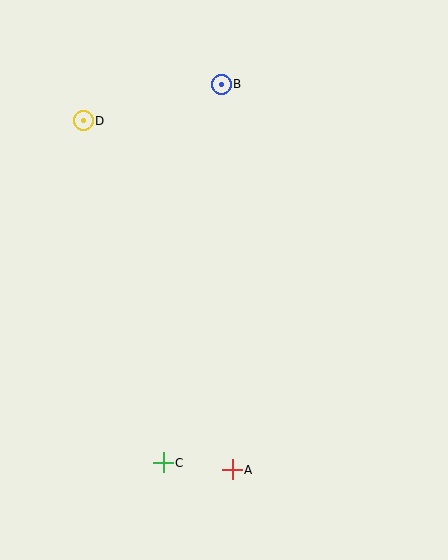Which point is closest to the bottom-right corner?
Point A is closest to the bottom-right corner.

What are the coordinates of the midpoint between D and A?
The midpoint between D and A is at (158, 295).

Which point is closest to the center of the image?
Point A at (232, 470) is closest to the center.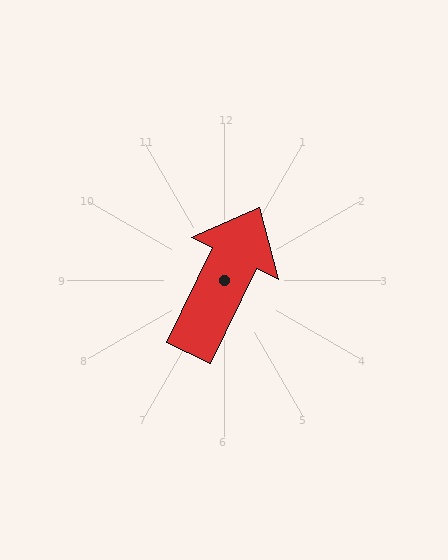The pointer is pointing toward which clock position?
Roughly 1 o'clock.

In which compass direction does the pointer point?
Northeast.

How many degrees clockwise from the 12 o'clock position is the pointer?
Approximately 26 degrees.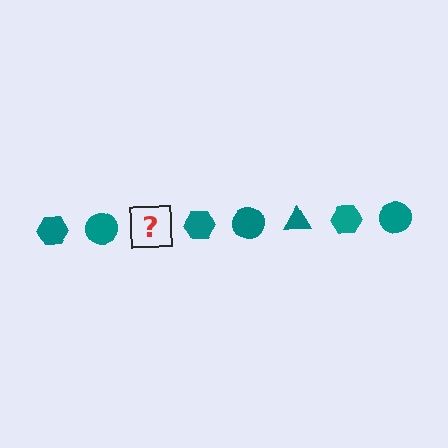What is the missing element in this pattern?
The missing element is a teal triangle.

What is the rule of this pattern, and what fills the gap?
The rule is that the pattern cycles through hexagon, circle, triangle shapes in teal. The gap should be filled with a teal triangle.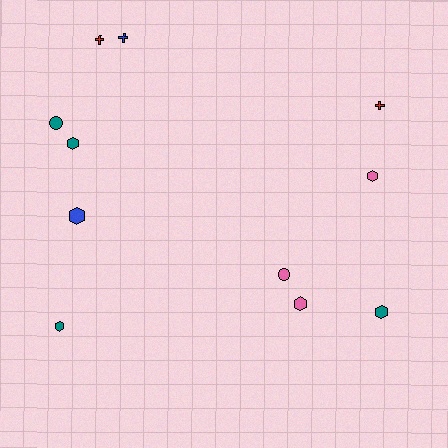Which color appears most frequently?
Teal, with 4 objects.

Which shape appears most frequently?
Hexagon, with 6 objects.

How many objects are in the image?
There are 11 objects.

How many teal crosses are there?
There are no teal crosses.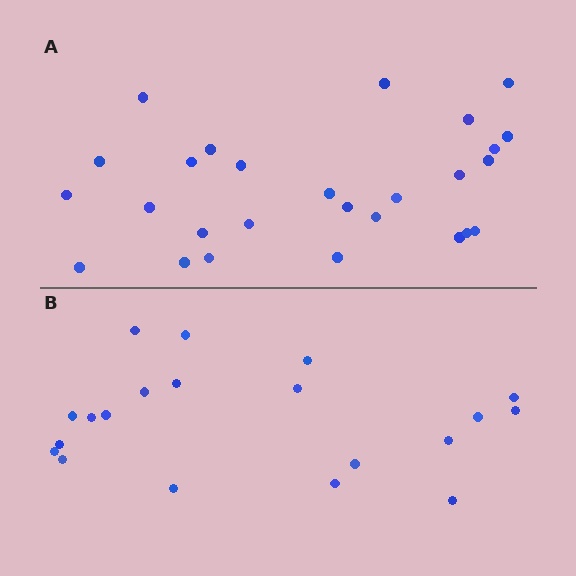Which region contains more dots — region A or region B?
Region A (the top region) has more dots.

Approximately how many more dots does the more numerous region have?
Region A has roughly 8 or so more dots than region B.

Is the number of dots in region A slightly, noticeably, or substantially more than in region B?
Region A has noticeably more, but not dramatically so. The ratio is roughly 1.4 to 1.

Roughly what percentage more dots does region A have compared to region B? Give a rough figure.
About 35% more.